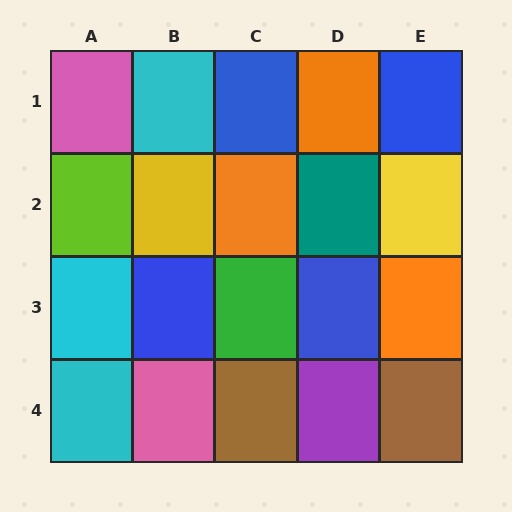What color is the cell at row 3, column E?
Orange.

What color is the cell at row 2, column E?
Yellow.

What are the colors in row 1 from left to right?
Pink, cyan, blue, orange, blue.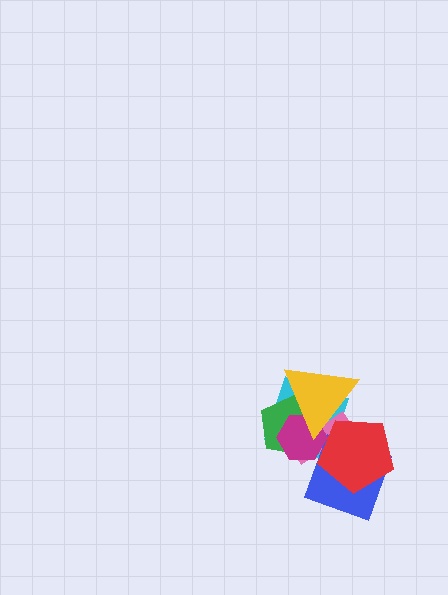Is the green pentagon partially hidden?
Yes, it is partially covered by another shape.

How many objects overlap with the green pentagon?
4 objects overlap with the green pentagon.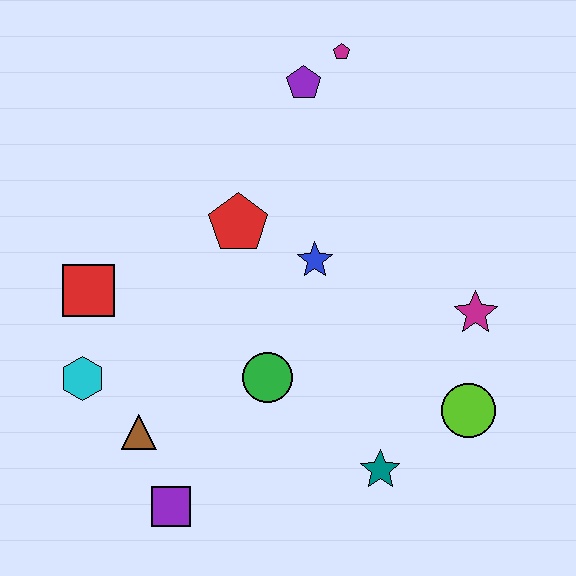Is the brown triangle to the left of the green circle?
Yes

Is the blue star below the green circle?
No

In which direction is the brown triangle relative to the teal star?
The brown triangle is to the left of the teal star.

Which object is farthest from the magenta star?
The cyan hexagon is farthest from the magenta star.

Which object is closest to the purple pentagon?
The magenta pentagon is closest to the purple pentagon.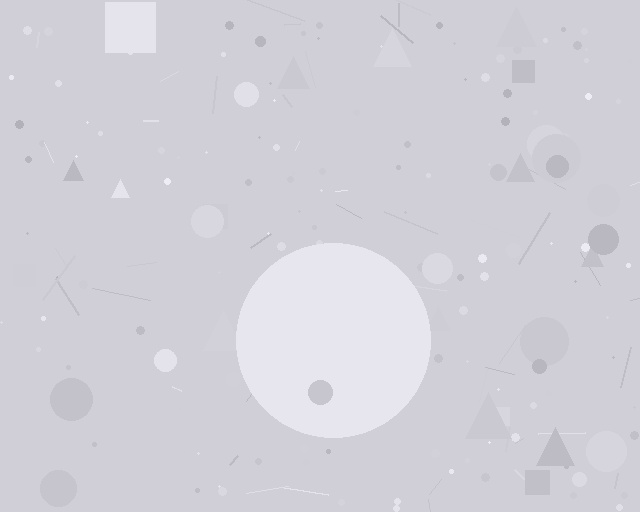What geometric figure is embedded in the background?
A circle is embedded in the background.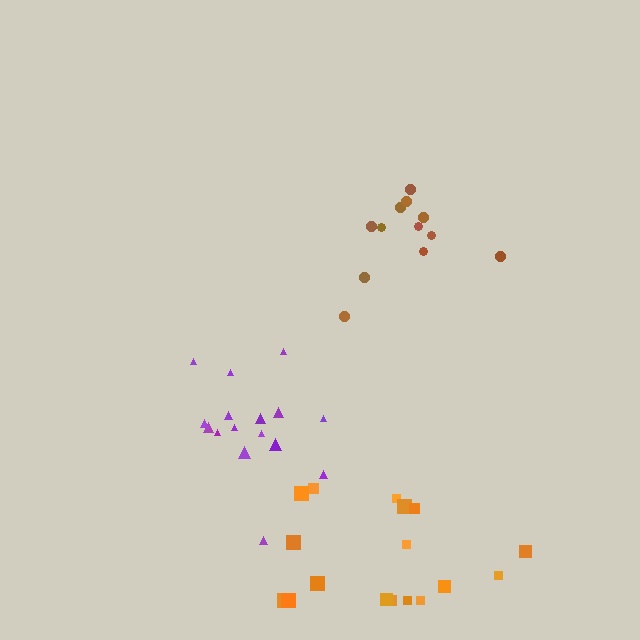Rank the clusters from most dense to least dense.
purple, brown, orange.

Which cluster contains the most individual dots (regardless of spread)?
Orange (17).